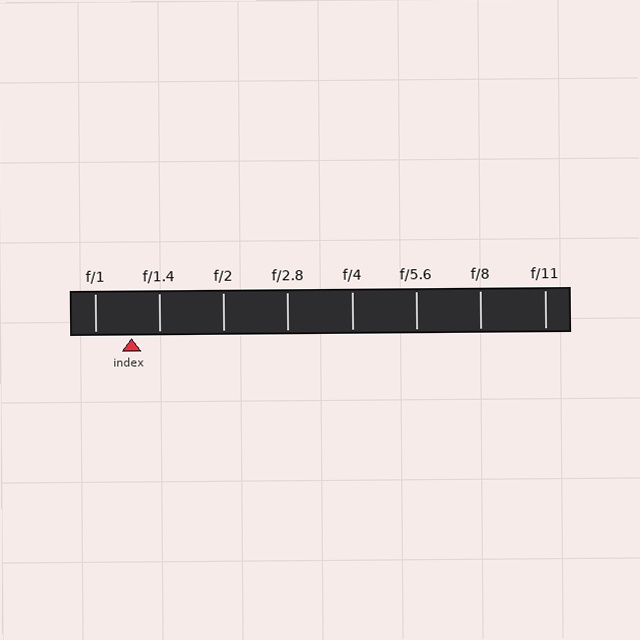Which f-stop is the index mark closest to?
The index mark is closest to f/1.4.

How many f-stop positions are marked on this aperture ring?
There are 8 f-stop positions marked.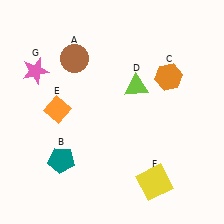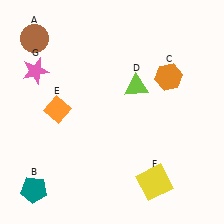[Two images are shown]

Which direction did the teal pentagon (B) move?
The teal pentagon (B) moved down.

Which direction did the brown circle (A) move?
The brown circle (A) moved left.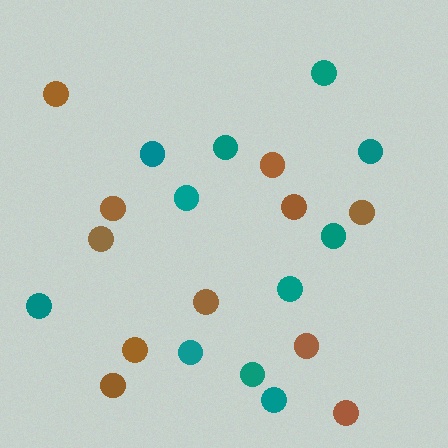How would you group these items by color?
There are 2 groups: one group of teal circles (11) and one group of brown circles (11).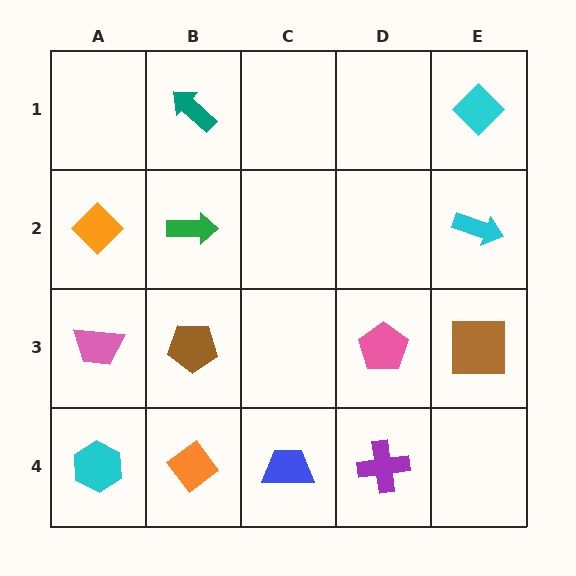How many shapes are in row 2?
3 shapes.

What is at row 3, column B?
A brown pentagon.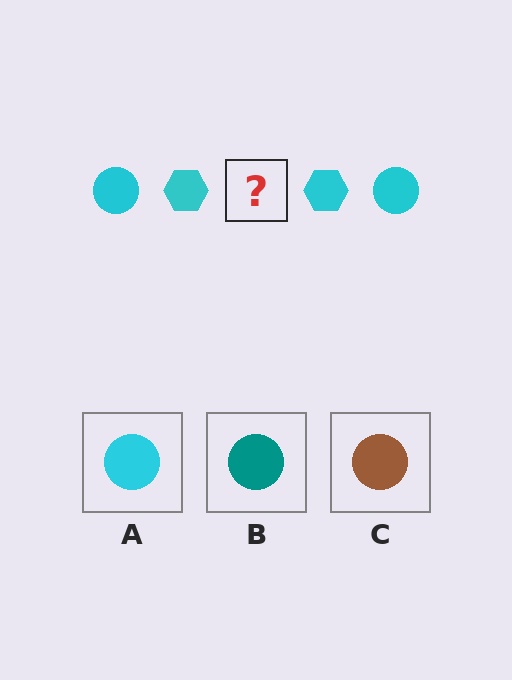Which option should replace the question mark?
Option A.